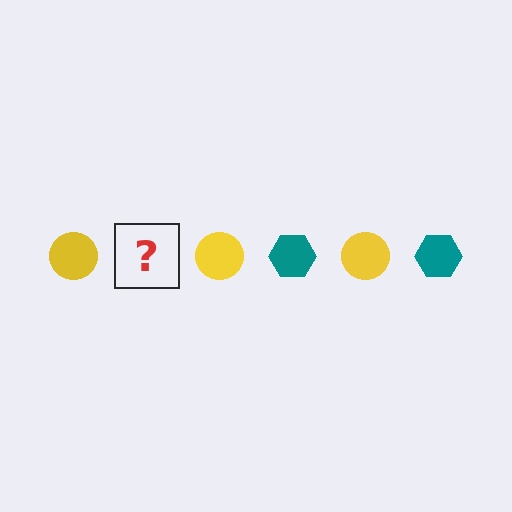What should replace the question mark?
The question mark should be replaced with a teal hexagon.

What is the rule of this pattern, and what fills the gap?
The rule is that the pattern alternates between yellow circle and teal hexagon. The gap should be filled with a teal hexagon.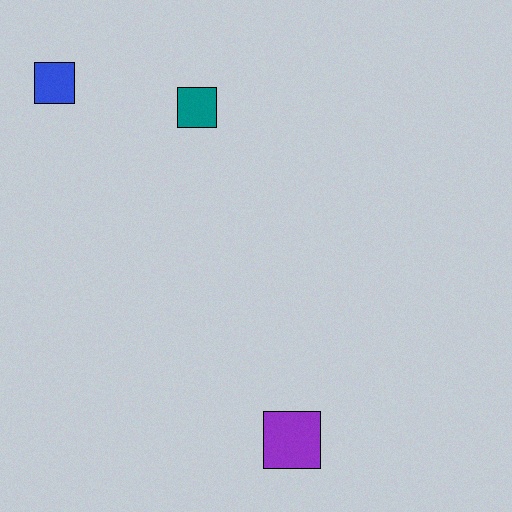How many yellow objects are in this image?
There are no yellow objects.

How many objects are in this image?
There are 3 objects.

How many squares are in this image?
There are 3 squares.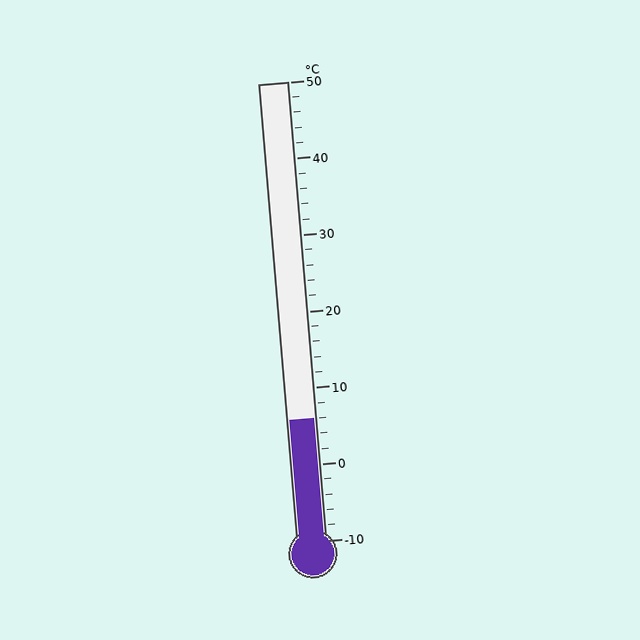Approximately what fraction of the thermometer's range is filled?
The thermometer is filled to approximately 25% of its range.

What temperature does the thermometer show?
The thermometer shows approximately 6°C.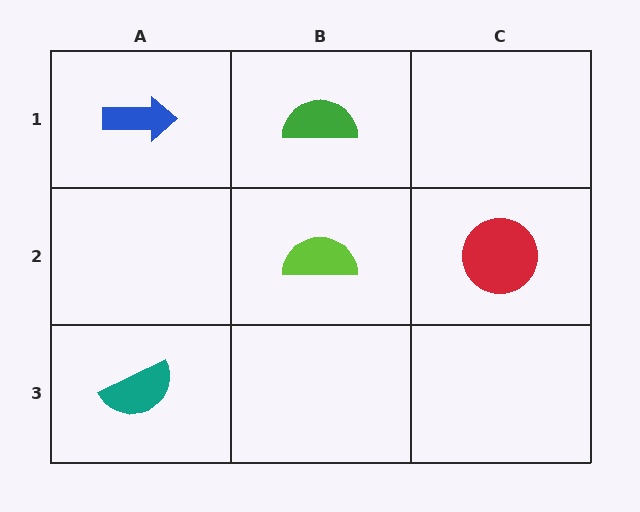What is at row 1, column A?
A blue arrow.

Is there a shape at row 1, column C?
No, that cell is empty.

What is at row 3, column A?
A teal semicircle.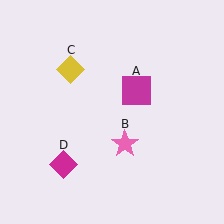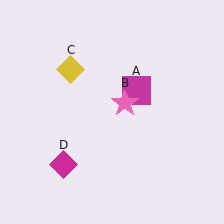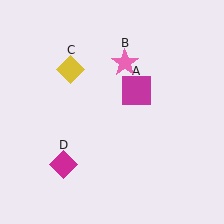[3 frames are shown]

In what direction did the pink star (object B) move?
The pink star (object B) moved up.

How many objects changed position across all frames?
1 object changed position: pink star (object B).